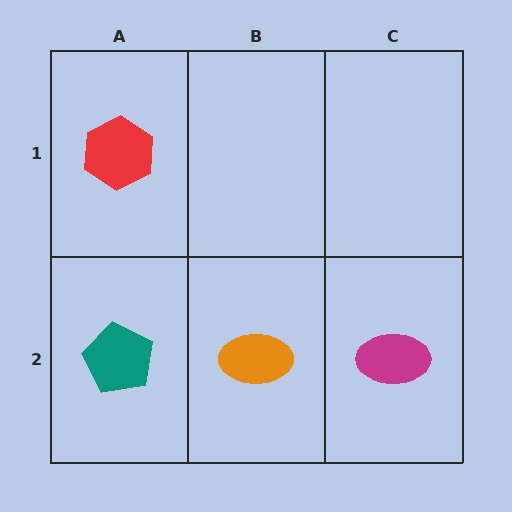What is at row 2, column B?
An orange ellipse.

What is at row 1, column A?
A red hexagon.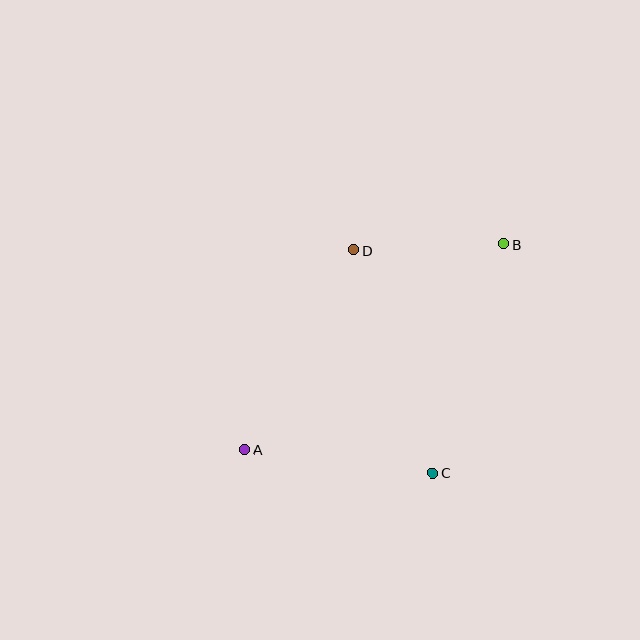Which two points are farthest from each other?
Points A and B are farthest from each other.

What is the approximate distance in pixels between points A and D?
The distance between A and D is approximately 227 pixels.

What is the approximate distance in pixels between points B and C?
The distance between B and C is approximately 240 pixels.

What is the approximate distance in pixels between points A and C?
The distance between A and C is approximately 190 pixels.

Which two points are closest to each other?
Points B and D are closest to each other.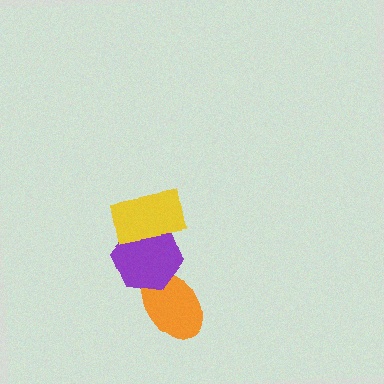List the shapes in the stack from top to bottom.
From top to bottom: the yellow rectangle, the purple hexagon, the orange ellipse.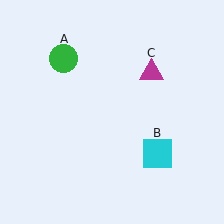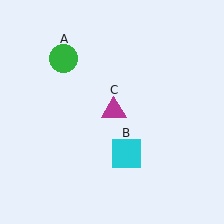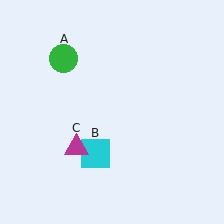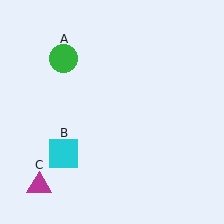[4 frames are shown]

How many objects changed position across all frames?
2 objects changed position: cyan square (object B), magenta triangle (object C).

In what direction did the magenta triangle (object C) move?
The magenta triangle (object C) moved down and to the left.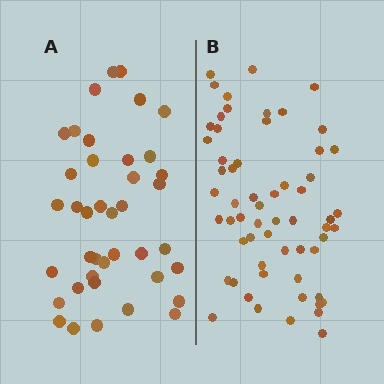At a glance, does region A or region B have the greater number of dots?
Region B (the right region) has more dots.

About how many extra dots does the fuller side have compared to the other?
Region B has approximately 20 more dots than region A.